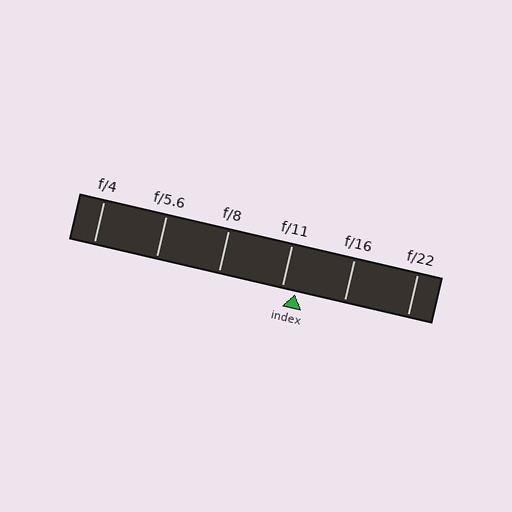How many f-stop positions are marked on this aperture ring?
There are 6 f-stop positions marked.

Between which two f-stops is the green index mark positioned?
The index mark is between f/11 and f/16.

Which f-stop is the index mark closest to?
The index mark is closest to f/11.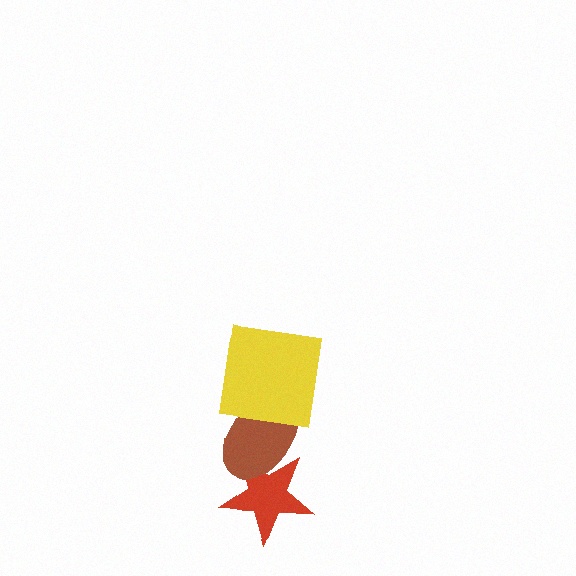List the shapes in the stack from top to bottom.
From top to bottom: the yellow square, the brown ellipse, the red star.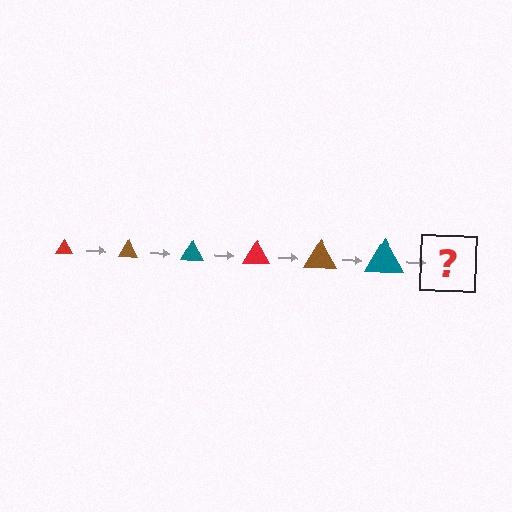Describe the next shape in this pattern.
It should be a red triangle, larger than the previous one.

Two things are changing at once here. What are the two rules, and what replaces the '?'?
The two rules are that the triangle grows larger each step and the color cycles through red, brown, and teal. The '?' should be a red triangle, larger than the previous one.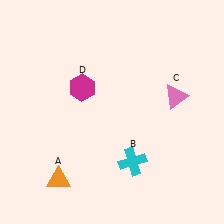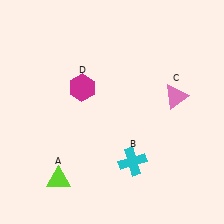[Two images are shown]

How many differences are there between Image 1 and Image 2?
There is 1 difference between the two images.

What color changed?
The triangle (A) changed from orange in Image 1 to lime in Image 2.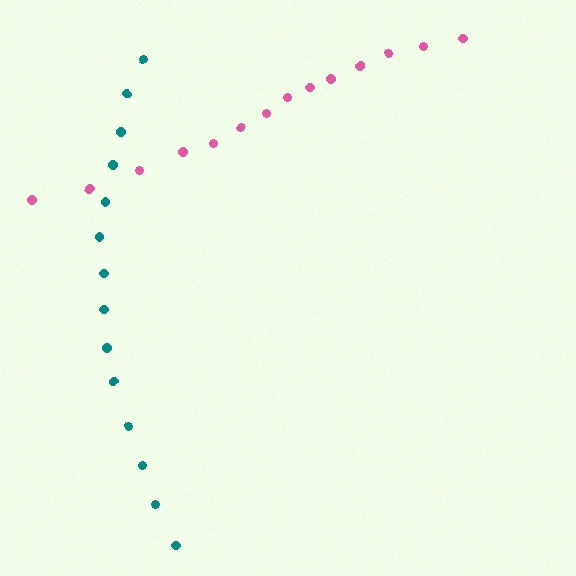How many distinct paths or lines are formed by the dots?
There are 2 distinct paths.